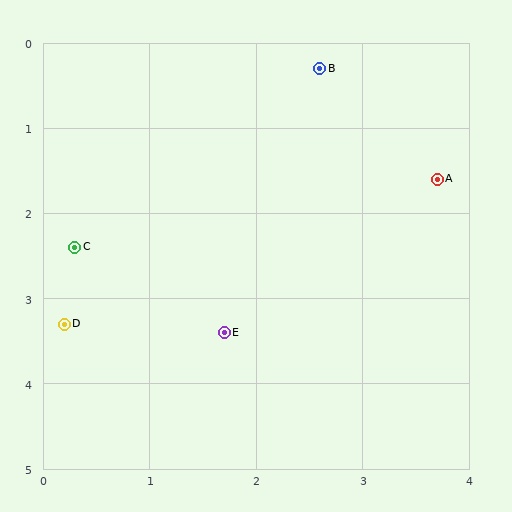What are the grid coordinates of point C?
Point C is at approximately (0.3, 2.4).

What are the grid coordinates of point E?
Point E is at approximately (1.7, 3.4).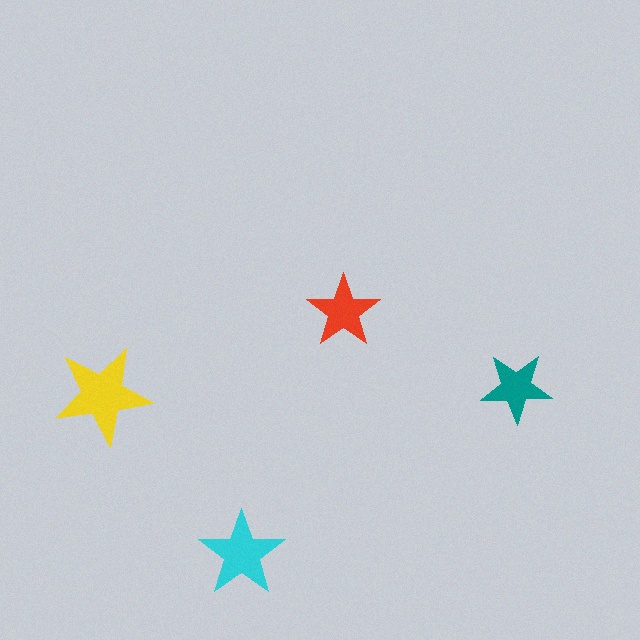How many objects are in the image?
There are 4 objects in the image.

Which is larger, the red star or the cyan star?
The cyan one.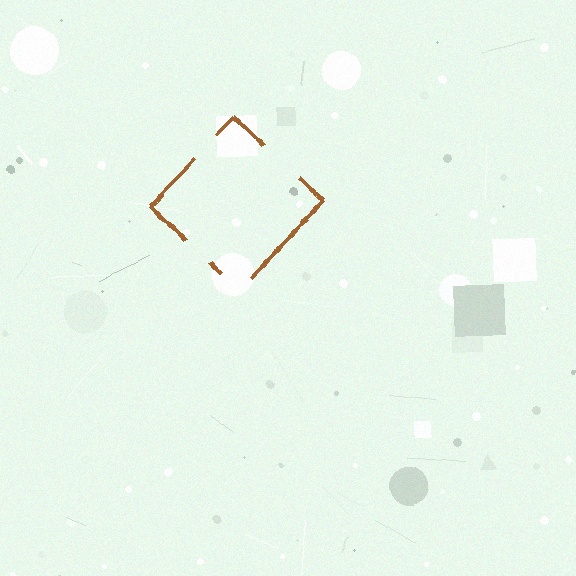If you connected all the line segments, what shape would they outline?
They would outline a diamond.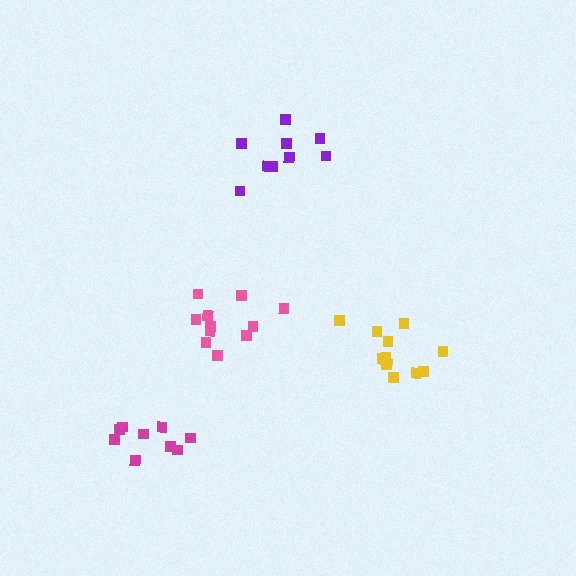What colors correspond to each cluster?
The clusters are colored: magenta, pink, purple, yellow.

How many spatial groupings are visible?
There are 4 spatial groupings.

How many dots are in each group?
Group 1: 9 dots, Group 2: 11 dots, Group 3: 9 dots, Group 4: 12 dots (41 total).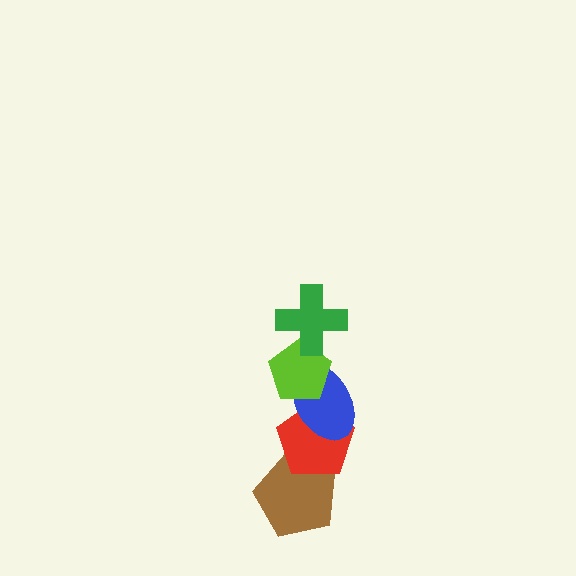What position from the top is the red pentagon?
The red pentagon is 4th from the top.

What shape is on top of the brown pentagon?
The red pentagon is on top of the brown pentagon.